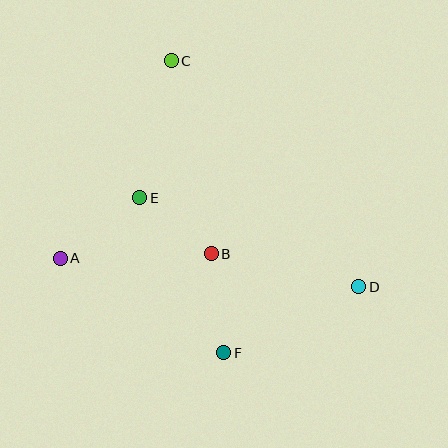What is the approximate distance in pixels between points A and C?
The distance between A and C is approximately 226 pixels.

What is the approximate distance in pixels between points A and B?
The distance between A and B is approximately 151 pixels.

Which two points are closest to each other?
Points B and E are closest to each other.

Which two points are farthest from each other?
Points A and D are farthest from each other.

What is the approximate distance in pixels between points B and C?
The distance between B and C is approximately 197 pixels.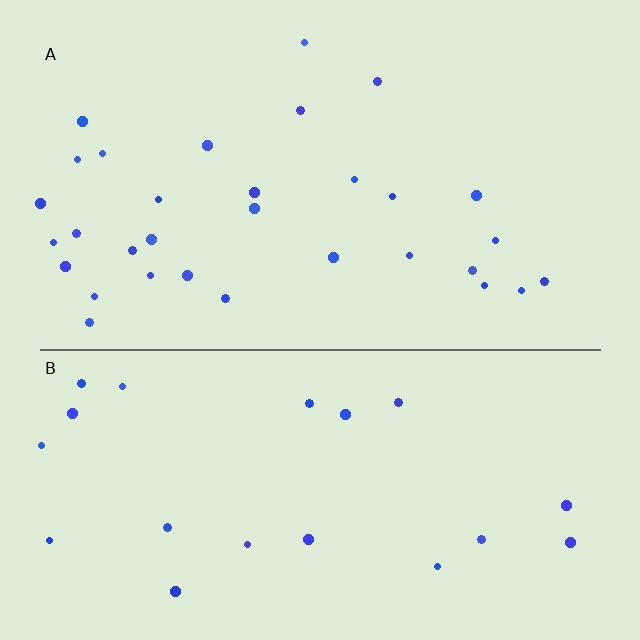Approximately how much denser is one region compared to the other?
Approximately 1.6× — region A over region B.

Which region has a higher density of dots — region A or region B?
A (the top).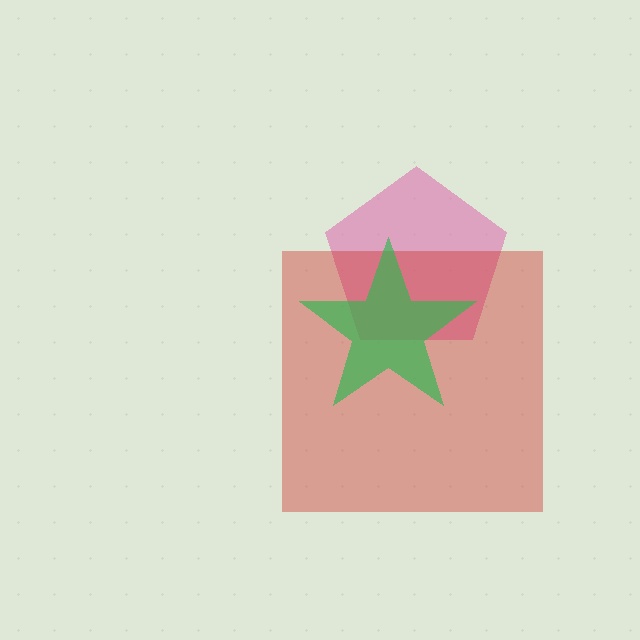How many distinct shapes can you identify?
There are 3 distinct shapes: a pink pentagon, a red square, a green star.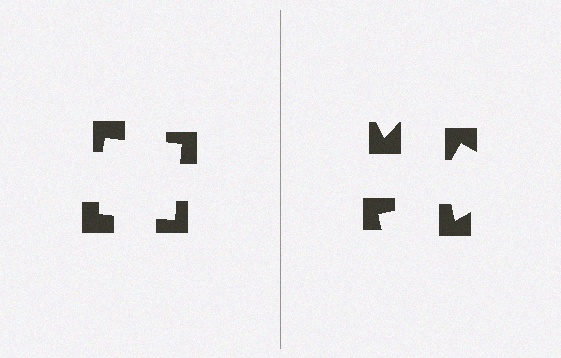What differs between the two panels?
The notched squares are positioned identically on both sides; only the wedge orientations differ. On the left they align to a square; on the right they are misaligned.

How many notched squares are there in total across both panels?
8 — 4 on each side.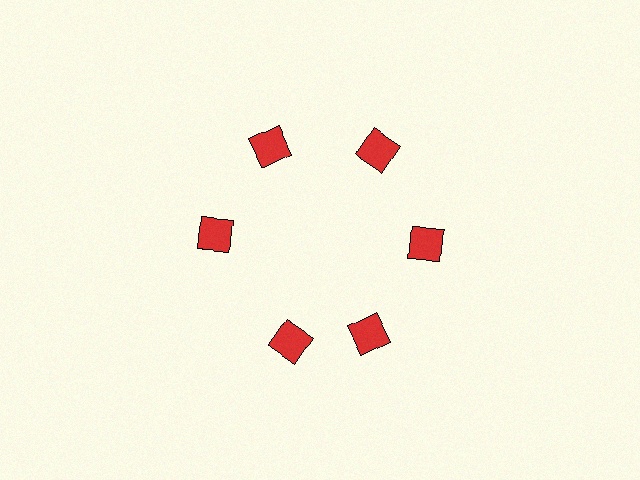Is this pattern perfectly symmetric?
No. The 6 red squares are arranged in a ring, but one element near the 7 o'clock position is rotated out of alignment along the ring, breaking the 6-fold rotational symmetry.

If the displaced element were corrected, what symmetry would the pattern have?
It would have 6-fold rotational symmetry — the pattern would map onto itself every 60 degrees.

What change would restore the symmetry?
The symmetry would be restored by rotating it back into even spacing with its neighbors so that all 6 squares sit at equal angles and equal distance from the center.